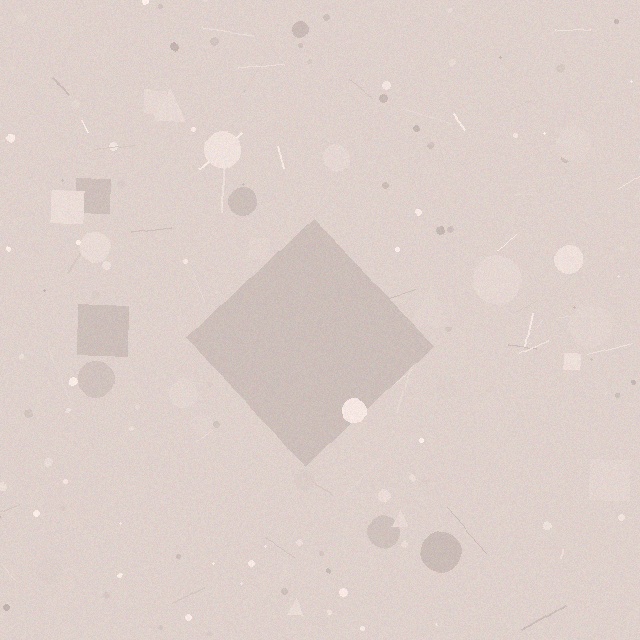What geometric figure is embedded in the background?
A diamond is embedded in the background.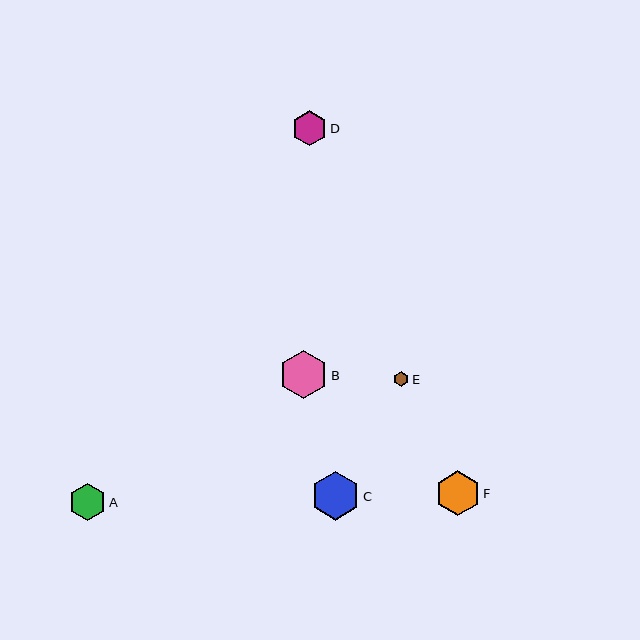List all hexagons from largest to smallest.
From largest to smallest: C, B, F, A, D, E.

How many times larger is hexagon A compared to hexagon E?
Hexagon A is approximately 2.4 times the size of hexagon E.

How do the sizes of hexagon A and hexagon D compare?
Hexagon A and hexagon D are approximately the same size.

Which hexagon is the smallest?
Hexagon E is the smallest with a size of approximately 15 pixels.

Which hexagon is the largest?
Hexagon C is the largest with a size of approximately 49 pixels.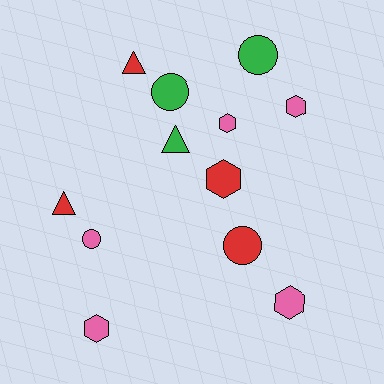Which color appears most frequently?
Pink, with 5 objects.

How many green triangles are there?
There is 1 green triangle.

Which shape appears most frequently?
Hexagon, with 5 objects.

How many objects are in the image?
There are 12 objects.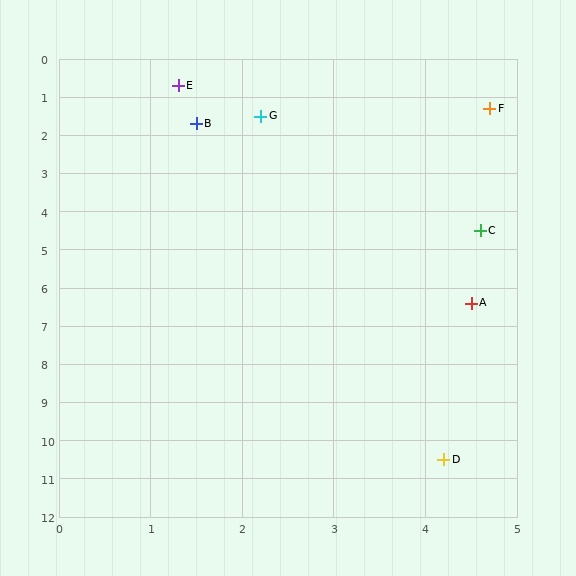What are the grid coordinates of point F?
Point F is at approximately (4.7, 1.3).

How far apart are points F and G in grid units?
Points F and G are about 2.5 grid units apart.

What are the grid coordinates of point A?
Point A is at approximately (4.5, 6.4).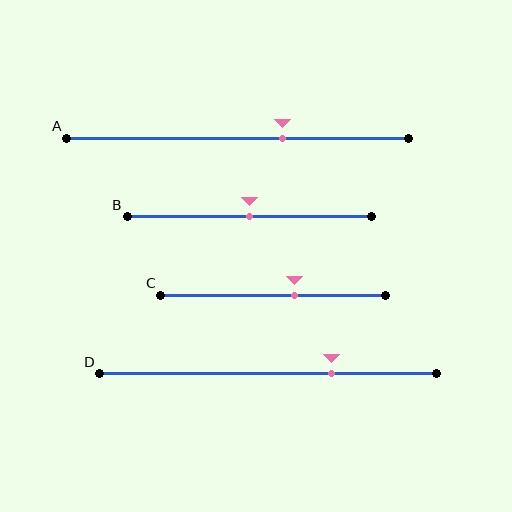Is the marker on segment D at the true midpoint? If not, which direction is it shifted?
No, the marker on segment D is shifted to the right by about 19% of the segment length.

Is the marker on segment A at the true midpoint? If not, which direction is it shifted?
No, the marker on segment A is shifted to the right by about 13% of the segment length.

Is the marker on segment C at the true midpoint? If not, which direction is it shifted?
No, the marker on segment C is shifted to the right by about 10% of the segment length.